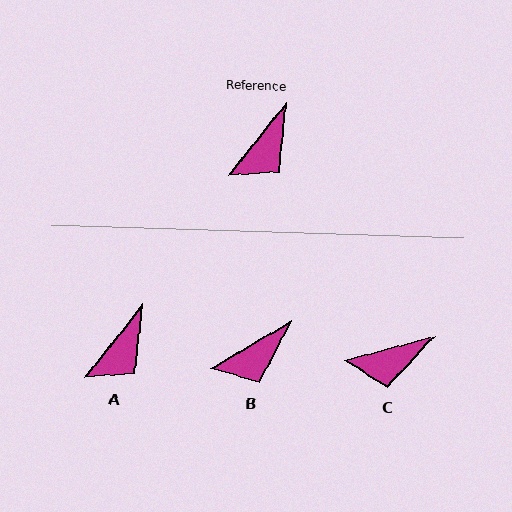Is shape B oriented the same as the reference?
No, it is off by about 21 degrees.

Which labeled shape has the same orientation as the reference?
A.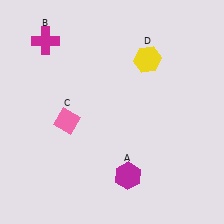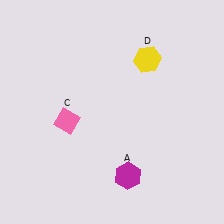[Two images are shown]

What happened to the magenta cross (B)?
The magenta cross (B) was removed in Image 2. It was in the top-left area of Image 1.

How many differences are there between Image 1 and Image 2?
There is 1 difference between the two images.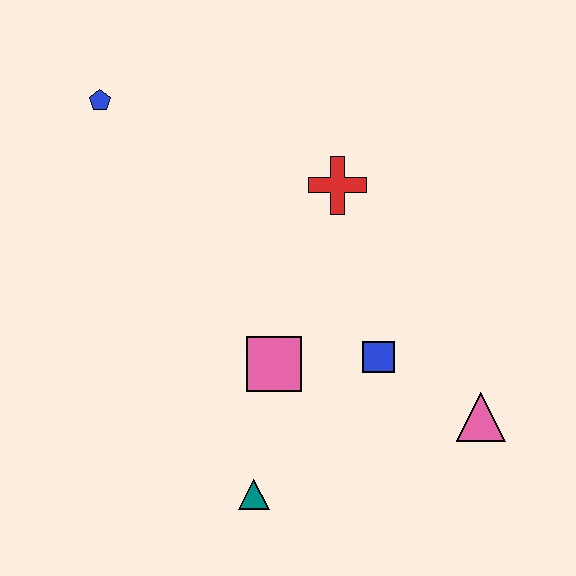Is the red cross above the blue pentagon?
No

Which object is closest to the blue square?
The pink square is closest to the blue square.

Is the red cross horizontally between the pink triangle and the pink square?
Yes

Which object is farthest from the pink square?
The blue pentagon is farthest from the pink square.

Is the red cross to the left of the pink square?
No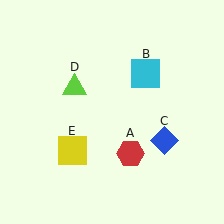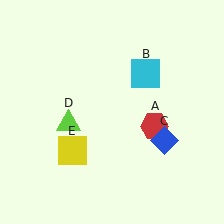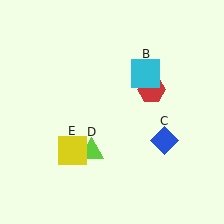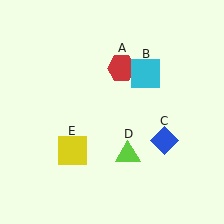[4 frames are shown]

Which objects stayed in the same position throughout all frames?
Cyan square (object B) and blue diamond (object C) and yellow square (object E) remained stationary.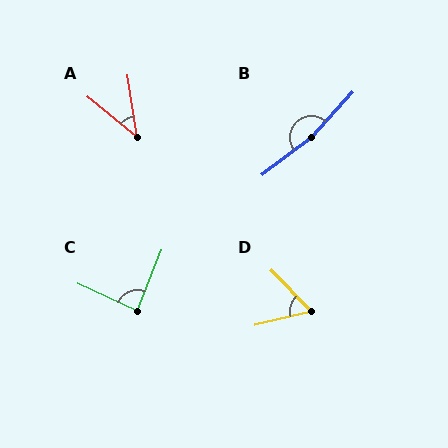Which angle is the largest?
B, at approximately 169 degrees.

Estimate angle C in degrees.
Approximately 88 degrees.